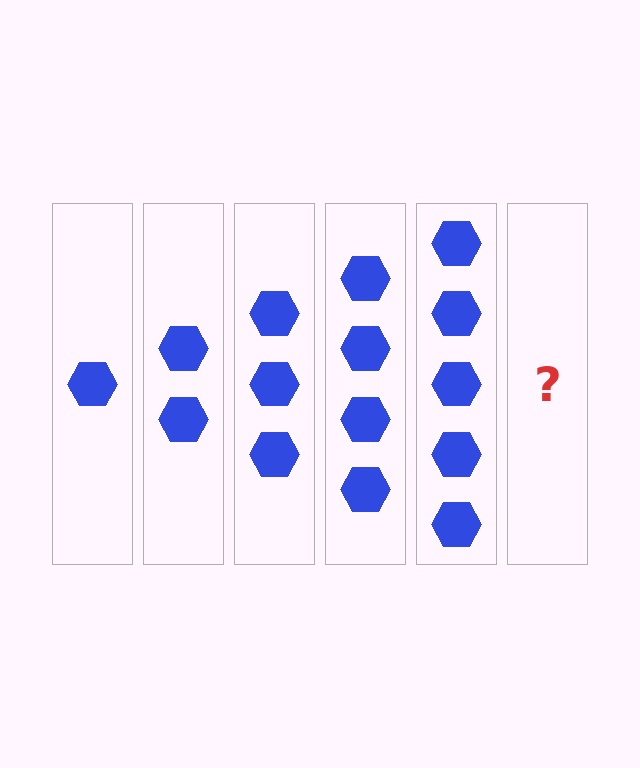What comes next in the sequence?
The next element should be 6 hexagons.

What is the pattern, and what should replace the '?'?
The pattern is that each step adds one more hexagon. The '?' should be 6 hexagons.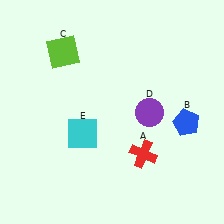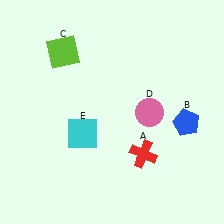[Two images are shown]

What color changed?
The circle (D) changed from purple in Image 1 to pink in Image 2.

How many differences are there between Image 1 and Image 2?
There is 1 difference between the two images.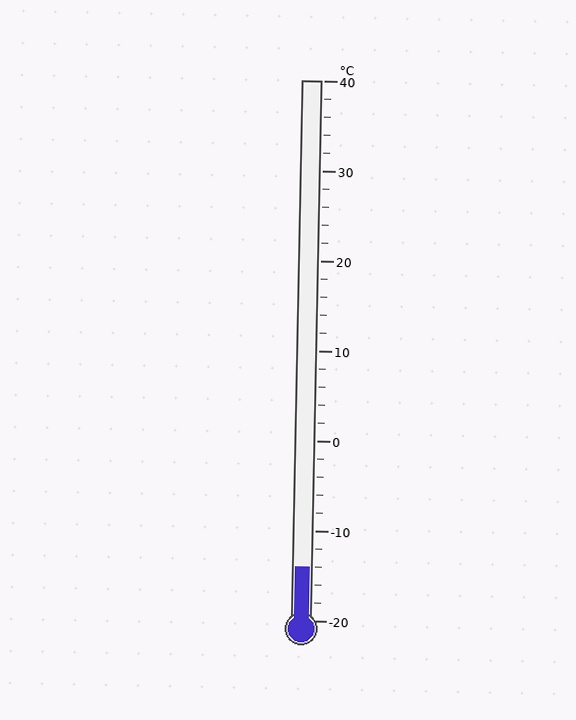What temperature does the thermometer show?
The thermometer shows approximately -14°C.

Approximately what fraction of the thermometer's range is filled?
The thermometer is filled to approximately 10% of its range.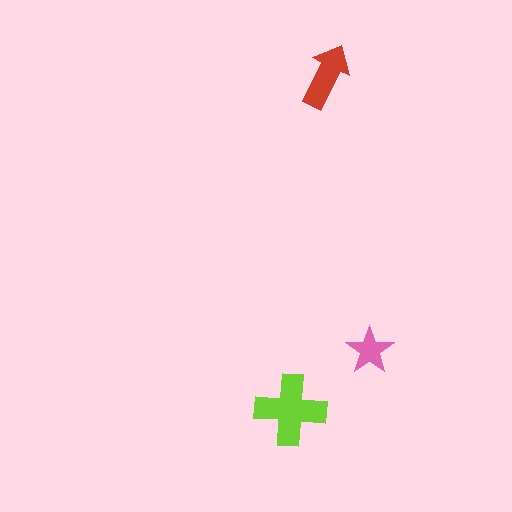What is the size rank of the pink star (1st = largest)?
3rd.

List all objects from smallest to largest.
The pink star, the red arrow, the lime cross.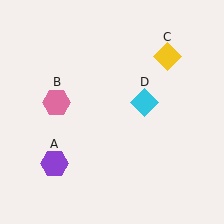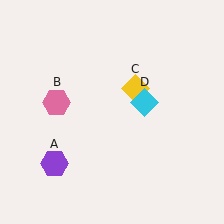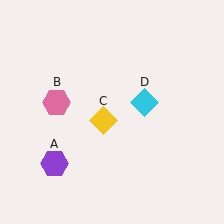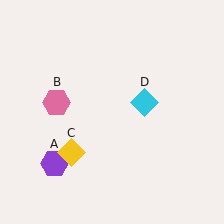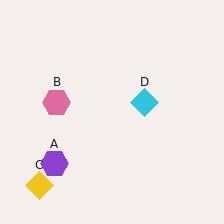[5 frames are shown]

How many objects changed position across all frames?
1 object changed position: yellow diamond (object C).